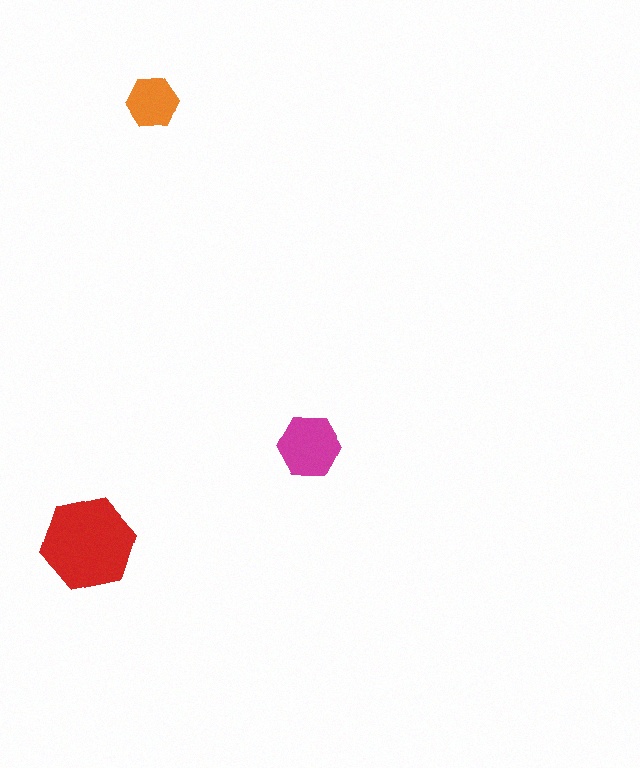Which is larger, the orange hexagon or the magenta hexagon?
The magenta one.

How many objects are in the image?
There are 3 objects in the image.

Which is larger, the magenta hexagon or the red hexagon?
The red one.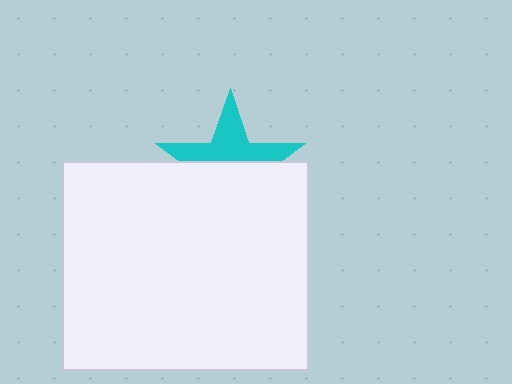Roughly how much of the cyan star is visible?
About half of it is visible (roughly 46%).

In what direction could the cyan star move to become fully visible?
The cyan star could move up. That would shift it out from behind the white rectangle entirely.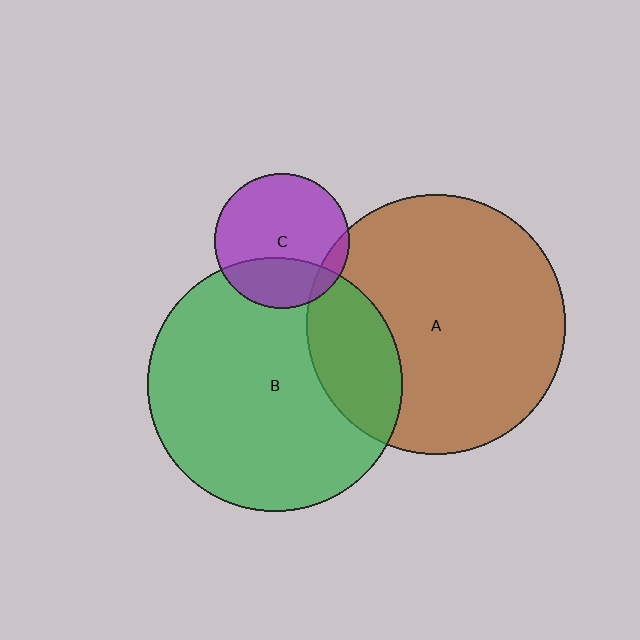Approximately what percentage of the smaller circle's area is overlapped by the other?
Approximately 20%.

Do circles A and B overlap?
Yes.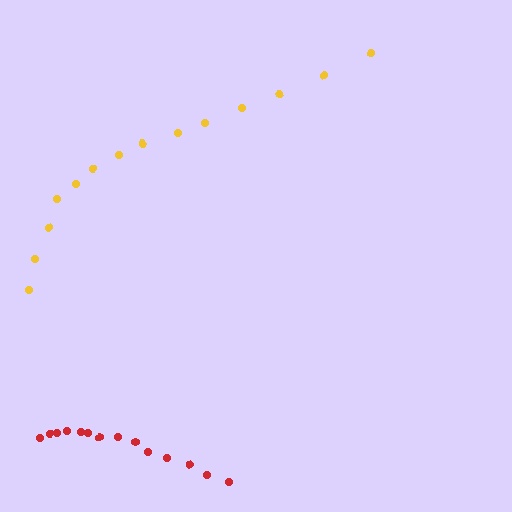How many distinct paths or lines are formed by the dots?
There are 2 distinct paths.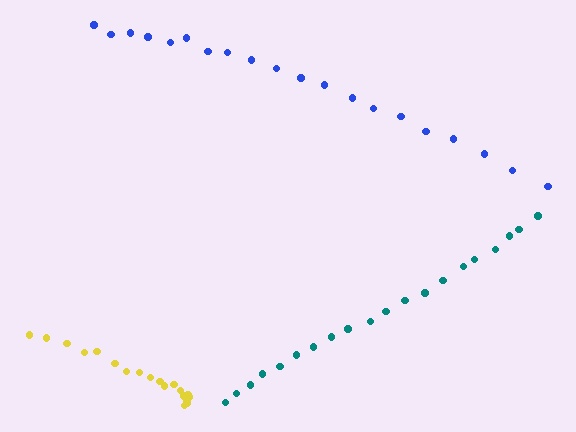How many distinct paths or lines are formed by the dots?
There are 3 distinct paths.